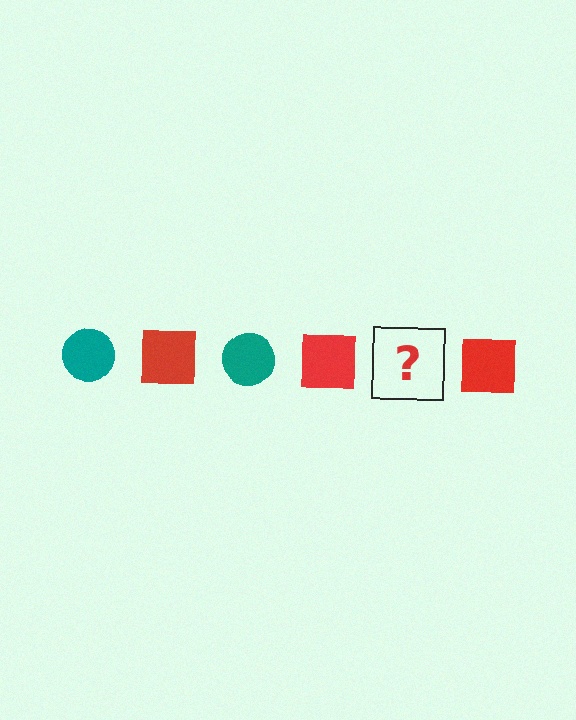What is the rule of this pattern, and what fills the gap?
The rule is that the pattern alternates between teal circle and red square. The gap should be filled with a teal circle.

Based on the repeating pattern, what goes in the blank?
The blank should be a teal circle.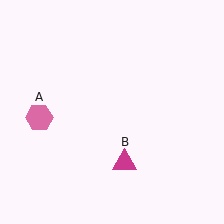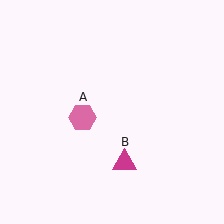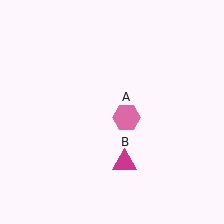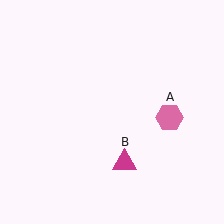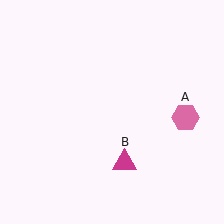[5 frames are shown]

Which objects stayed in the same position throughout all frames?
Magenta triangle (object B) remained stationary.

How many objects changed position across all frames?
1 object changed position: pink hexagon (object A).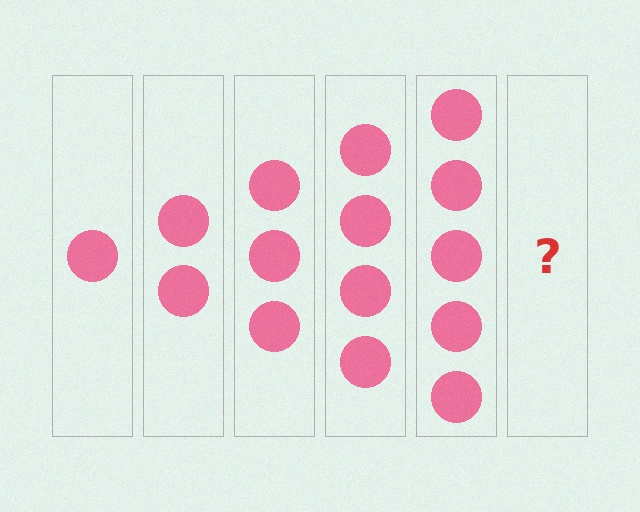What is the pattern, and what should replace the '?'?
The pattern is that each step adds one more circle. The '?' should be 6 circles.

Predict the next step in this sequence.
The next step is 6 circles.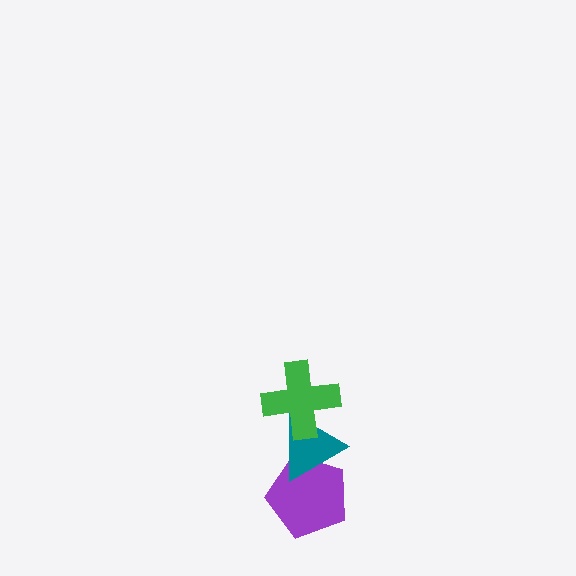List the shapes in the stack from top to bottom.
From top to bottom: the green cross, the teal triangle, the purple pentagon.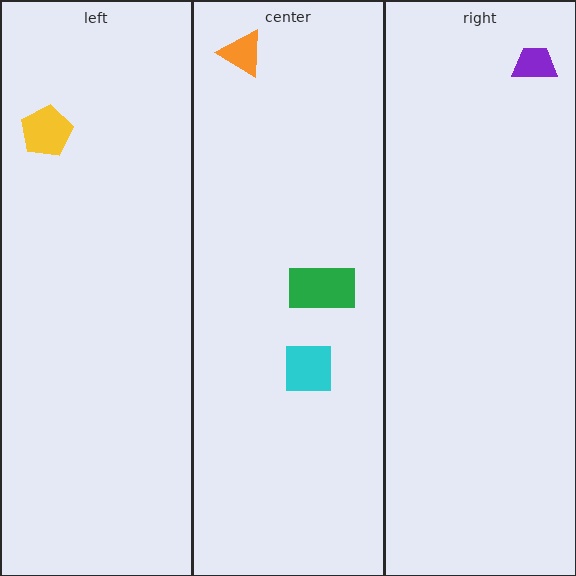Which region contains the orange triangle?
The center region.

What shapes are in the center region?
The cyan square, the green rectangle, the orange triangle.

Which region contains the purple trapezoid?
The right region.